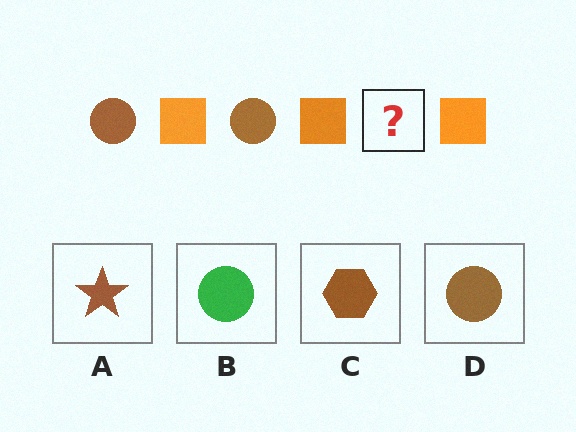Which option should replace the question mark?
Option D.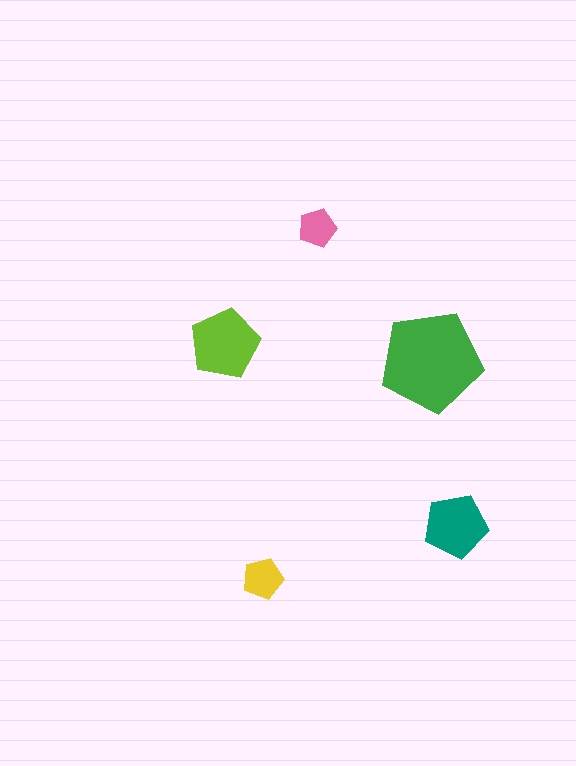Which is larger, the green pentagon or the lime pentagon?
The green one.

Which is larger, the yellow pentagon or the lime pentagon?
The lime one.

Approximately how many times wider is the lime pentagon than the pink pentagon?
About 2 times wider.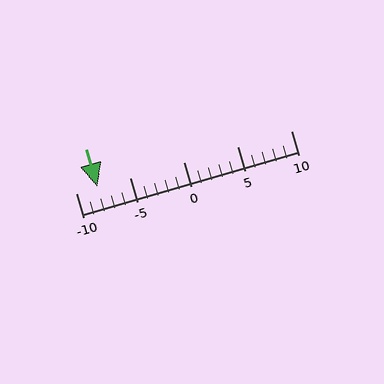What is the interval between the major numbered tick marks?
The major tick marks are spaced 5 units apart.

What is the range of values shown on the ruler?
The ruler shows values from -10 to 10.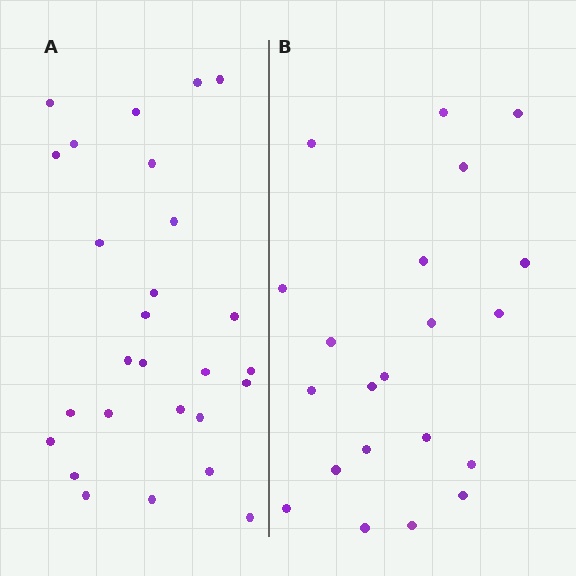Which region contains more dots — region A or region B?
Region A (the left region) has more dots.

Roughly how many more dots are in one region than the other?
Region A has about 6 more dots than region B.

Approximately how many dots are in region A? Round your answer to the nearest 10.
About 30 dots. (The exact count is 27, which rounds to 30.)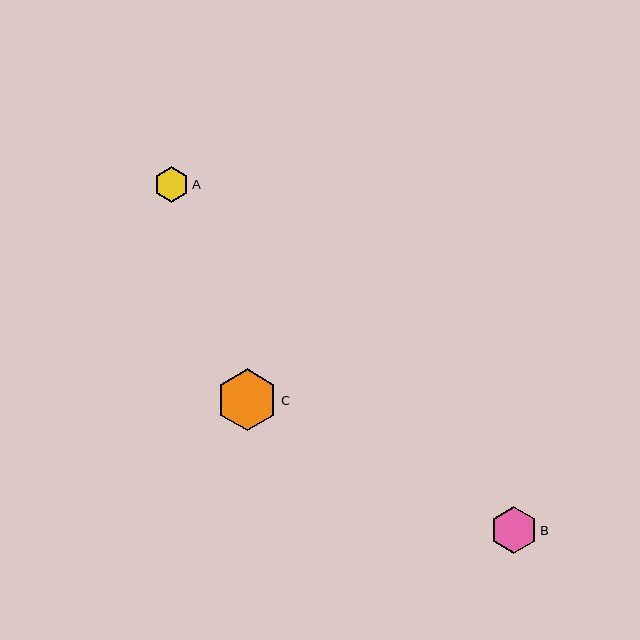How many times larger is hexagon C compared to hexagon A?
Hexagon C is approximately 1.7 times the size of hexagon A.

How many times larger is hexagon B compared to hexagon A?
Hexagon B is approximately 1.3 times the size of hexagon A.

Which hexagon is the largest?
Hexagon C is the largest with a size of approximately 62 pixels.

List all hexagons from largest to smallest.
From largest to smallest: C, B, A.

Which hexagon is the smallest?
Hexagon A is the smallest with a size of approximately 35 pixels.